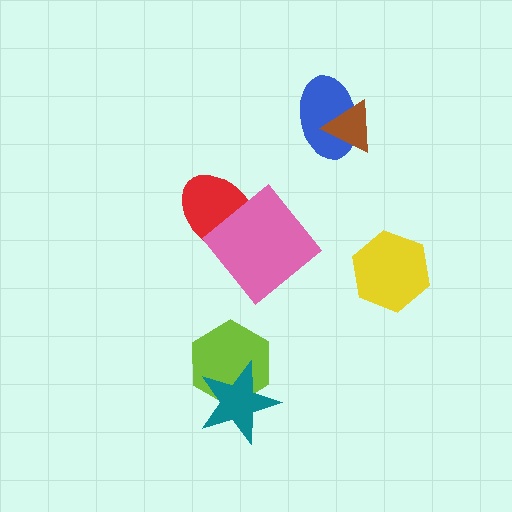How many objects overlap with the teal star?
1 object overlaps with the teal star.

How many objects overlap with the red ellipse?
1 object overlaps with the red ellipse.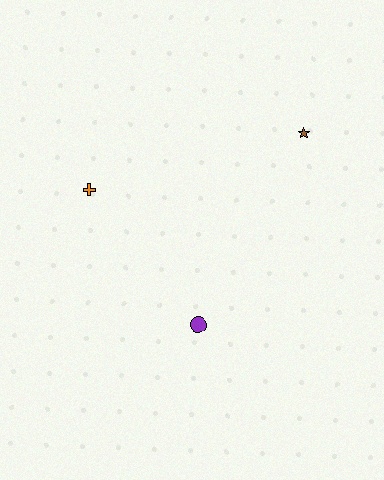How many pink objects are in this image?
There are no pink objects.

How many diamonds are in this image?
There are no diamonds.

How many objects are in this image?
There are 3 objects.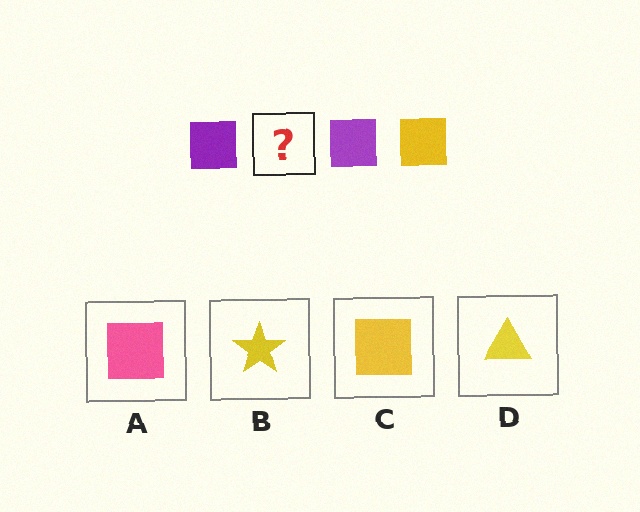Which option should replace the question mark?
Option C.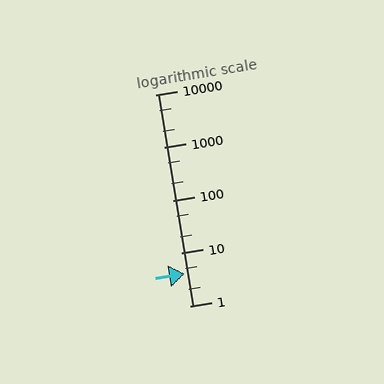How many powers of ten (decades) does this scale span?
The scale spans 4 decades, from 1 to 10000.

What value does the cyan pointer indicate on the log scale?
The pointer indicates approximately 4.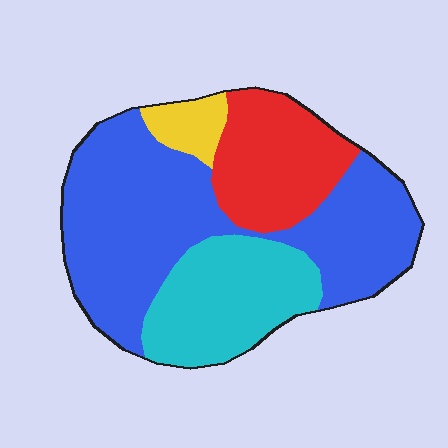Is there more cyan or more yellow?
Cyan.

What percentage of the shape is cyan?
Cyan takes up less than a quarter of the shape.